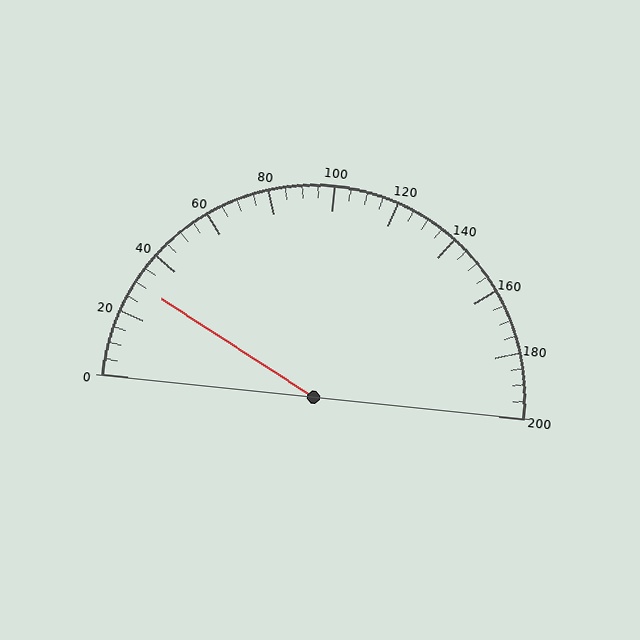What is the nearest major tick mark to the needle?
The nearest major tick mark is 40.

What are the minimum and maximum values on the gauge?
The gauge ranges from 0 to 200.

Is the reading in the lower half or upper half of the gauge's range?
The reading is in the lower half of the range (0 to 200).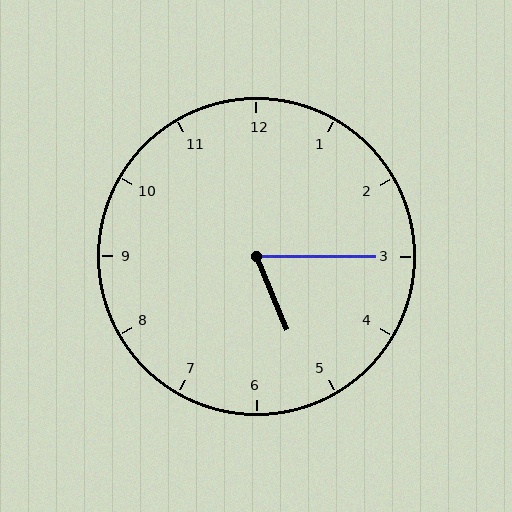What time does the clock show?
5:15.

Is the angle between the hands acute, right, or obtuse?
It is acute.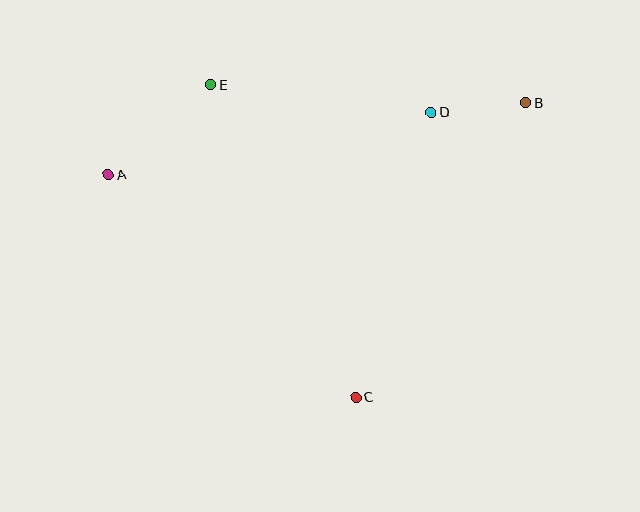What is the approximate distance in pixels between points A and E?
The distance between A and E is approximately 136 pixels.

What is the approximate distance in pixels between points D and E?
The distance between D and E is approximately 223 pixels.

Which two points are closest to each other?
Points B and D are closest to each other.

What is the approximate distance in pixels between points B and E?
The distance between B and E is approximately 316 pixels.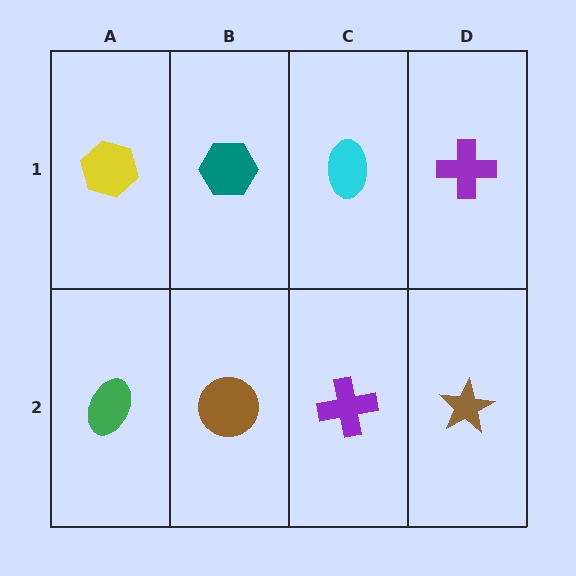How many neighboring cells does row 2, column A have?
2.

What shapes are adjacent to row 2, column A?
A yellow hexagon (row 1, column A), a brown circle (row 2, column B).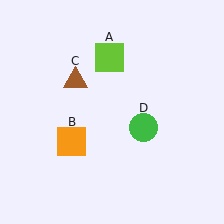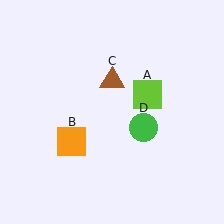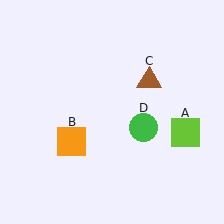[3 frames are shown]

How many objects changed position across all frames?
2 objects changed position: lime square (object A), brown triangle (object C).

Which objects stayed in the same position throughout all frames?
Orange square (object B) and green circle (object D) remained stationary.